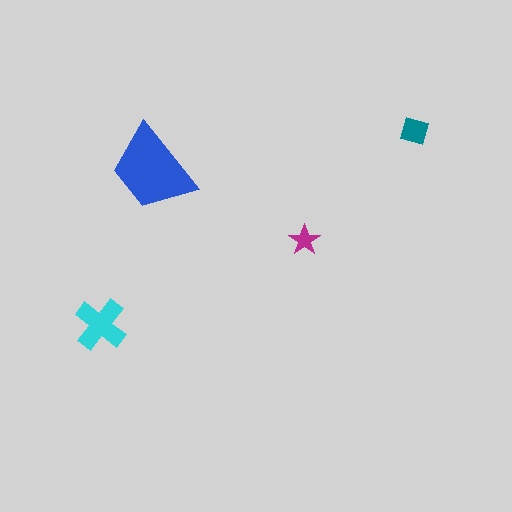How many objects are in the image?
There are 4 objects in the image.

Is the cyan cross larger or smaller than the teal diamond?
Larger.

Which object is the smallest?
The magenta star.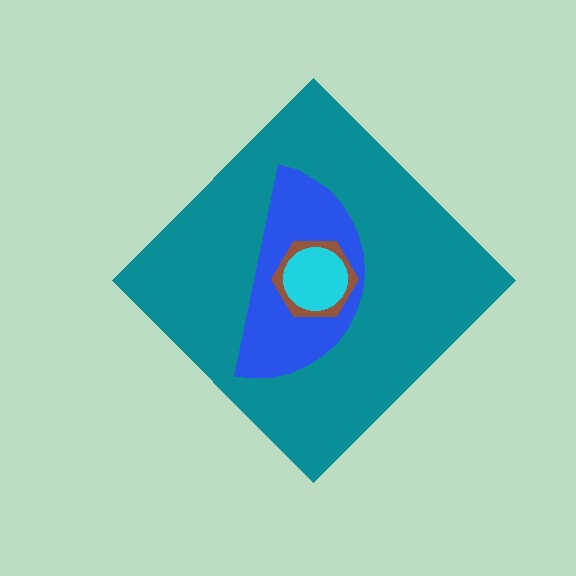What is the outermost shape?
The teal diamond.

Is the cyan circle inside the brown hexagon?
Yes.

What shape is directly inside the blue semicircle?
The brown hexagon.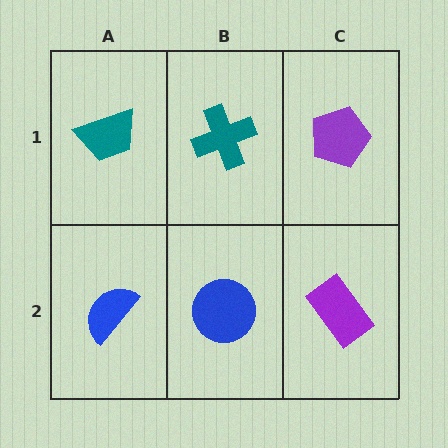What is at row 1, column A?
A teal trapezoid.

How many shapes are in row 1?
3 shapes.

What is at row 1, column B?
A teal cross.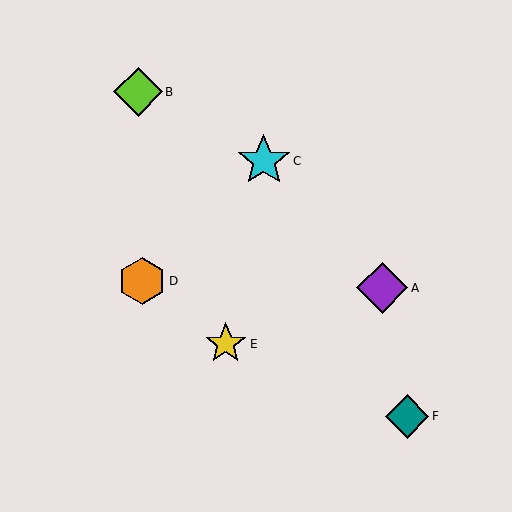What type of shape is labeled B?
Shape B is a lime diamond.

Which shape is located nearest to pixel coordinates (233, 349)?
The yellow star (labeled E) at (226, 344) is nearest to that location.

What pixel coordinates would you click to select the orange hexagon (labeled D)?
Click at (142, 281) to select the orange hexagon D.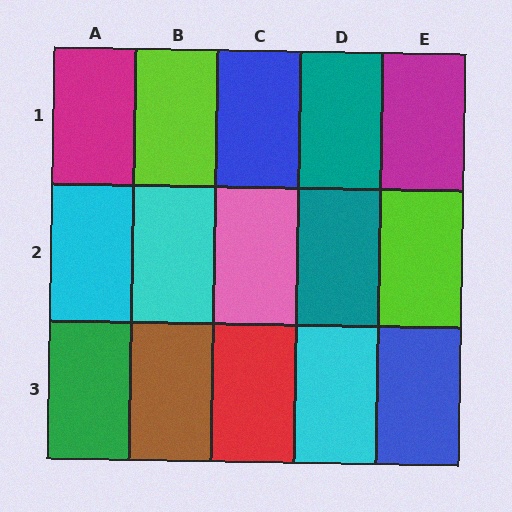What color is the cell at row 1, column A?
Magenta.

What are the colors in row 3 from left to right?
Green, brown, red, cyan, blue.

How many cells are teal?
2 cells are teal.